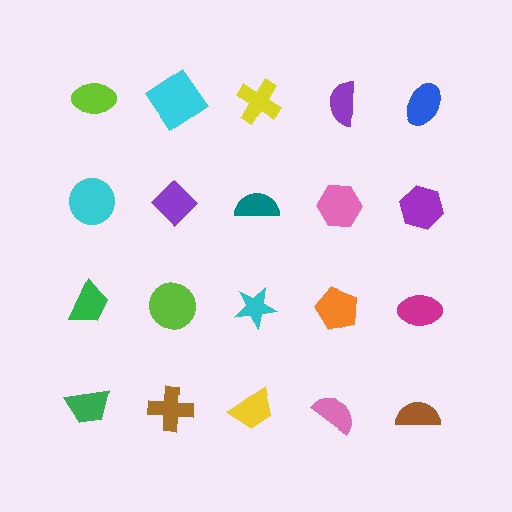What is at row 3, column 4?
An orange pentagon.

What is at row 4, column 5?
A brown semicircle.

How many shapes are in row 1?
5 shapes.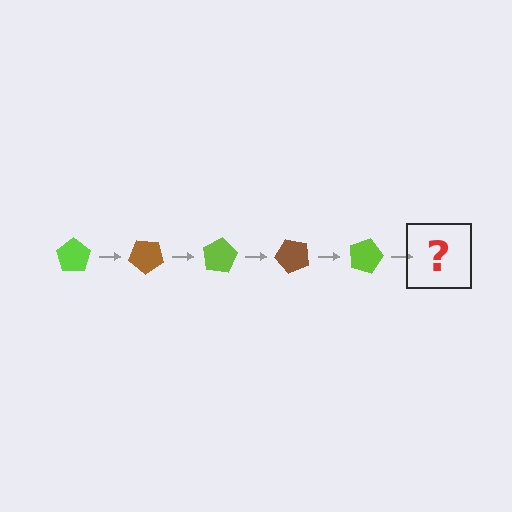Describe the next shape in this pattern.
It should be a brown pentagon, rotated 200 degrees from the start.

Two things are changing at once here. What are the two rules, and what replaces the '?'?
The two rules are that it rotates 40 degrees each step and the color cycles through lime and brown. The '?' should be a brown pentagon, rotated 200 degrees from the start.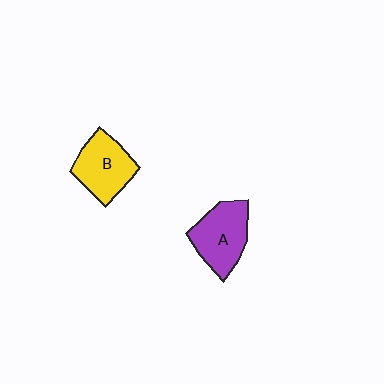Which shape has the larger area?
Shape A (purple).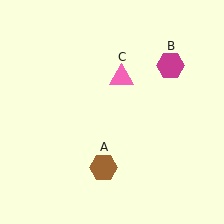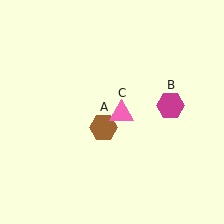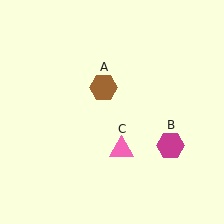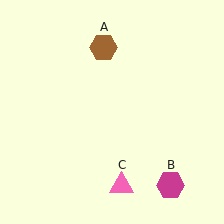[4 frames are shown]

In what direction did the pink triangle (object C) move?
The pink triangle (object C) moved down.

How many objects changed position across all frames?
3 objects changed position: brown hexagon (object A), magenta hexagon (object B), pink triangle (object C).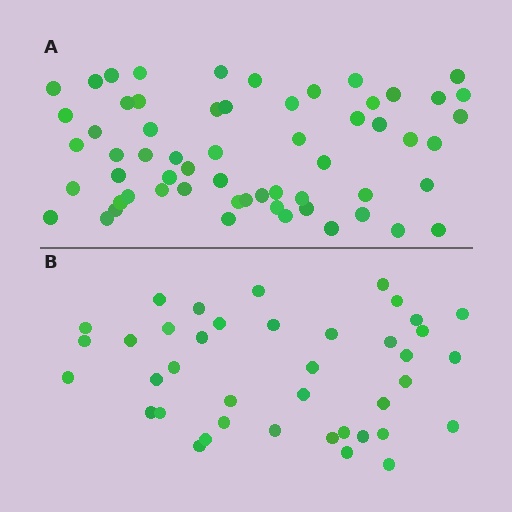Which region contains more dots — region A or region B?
Region A (the top region) has more dots.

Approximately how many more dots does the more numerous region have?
Region A has approximately 20 more dots than region B.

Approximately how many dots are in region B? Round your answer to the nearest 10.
About 40 dots.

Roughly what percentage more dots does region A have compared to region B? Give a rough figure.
About 50% more.